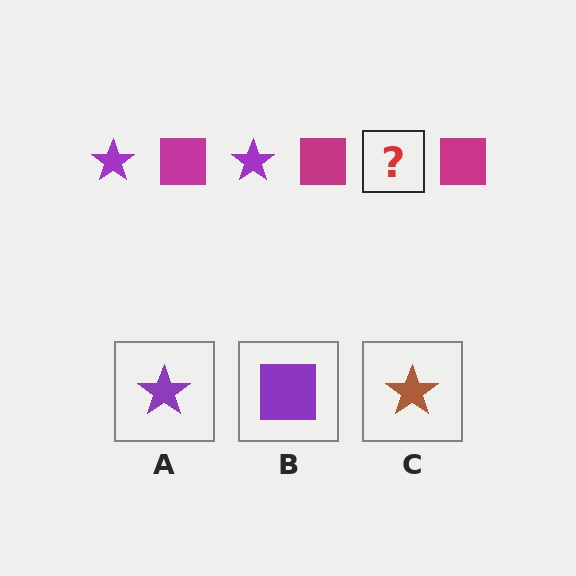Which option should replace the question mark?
Option A.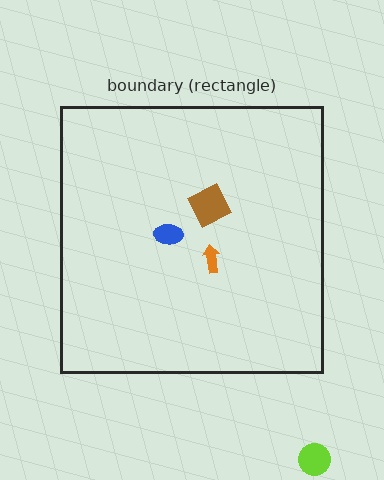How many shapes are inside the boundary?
3 inside, 1 outside.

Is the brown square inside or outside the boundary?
Inside.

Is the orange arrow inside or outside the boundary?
Inside.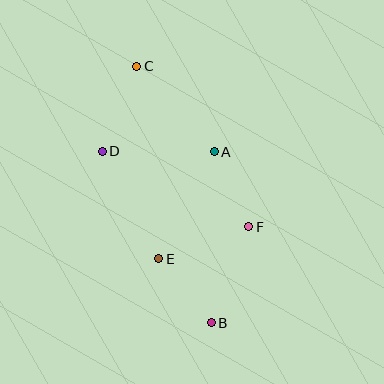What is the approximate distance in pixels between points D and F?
The distance between D and F is approximately 165 pixels.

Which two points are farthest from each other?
Points B and C are farthest from each other.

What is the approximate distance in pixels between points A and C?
The distance between A and C is approximately 115 pixels.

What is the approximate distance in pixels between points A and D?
The distance between A and D is approximately 112 pixels.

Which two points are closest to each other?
Points B and E are closest to each other.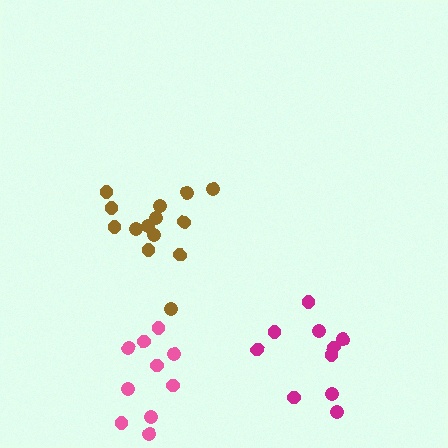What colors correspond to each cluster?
The clusters are colored: pink, brown, magenta.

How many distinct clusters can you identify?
There are 3 distinct clusters.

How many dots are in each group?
Group 1: 10 dots, Group 2: 14 dots, Group 3: 10 dots (34 total).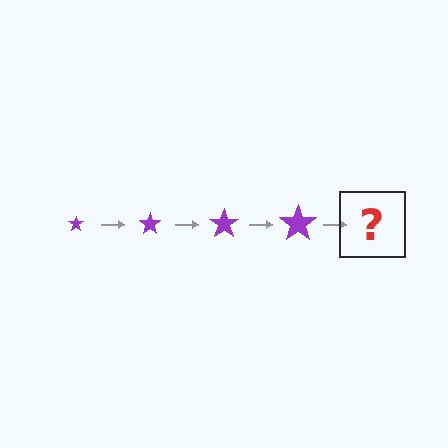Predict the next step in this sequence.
The next step is a purple star, larger than the previous one.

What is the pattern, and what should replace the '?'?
The pattern is that the star gets progressively larger each step. The '?' should be a purple star, larger than the previous one.